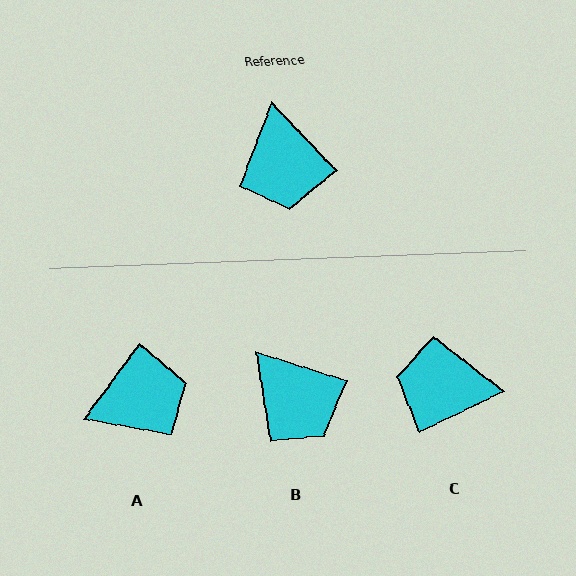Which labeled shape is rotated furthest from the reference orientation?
C, about 108 degrees away.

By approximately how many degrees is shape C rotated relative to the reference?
Approximately 108 degrees clockwise.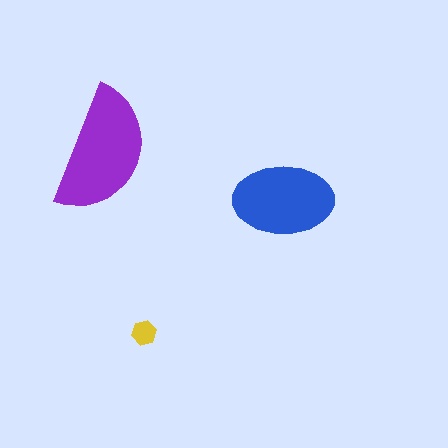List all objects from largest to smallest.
The purple semicircle, the blue ellipse, the yellow hexagon.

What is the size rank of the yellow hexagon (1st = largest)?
3rd.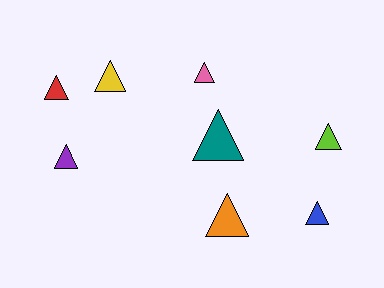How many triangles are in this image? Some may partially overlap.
There are 8 triangles.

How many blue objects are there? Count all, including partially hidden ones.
There is 1 blue object.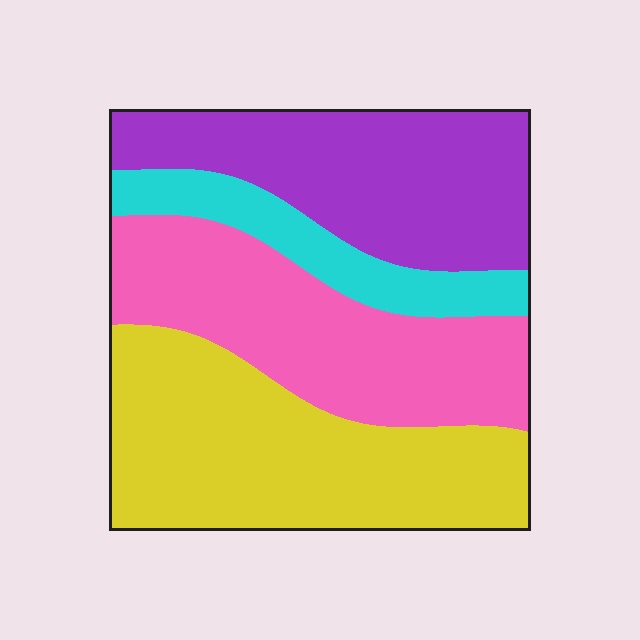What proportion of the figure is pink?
Pink covers around 30% of the figure.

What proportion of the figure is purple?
Purple covers 27% of the figure.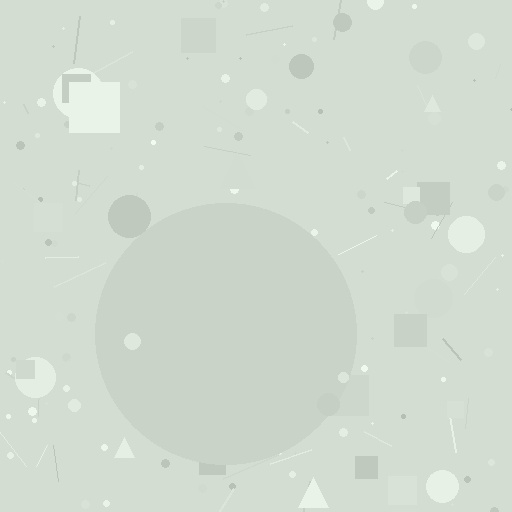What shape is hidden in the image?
A circle is hidden in the image.